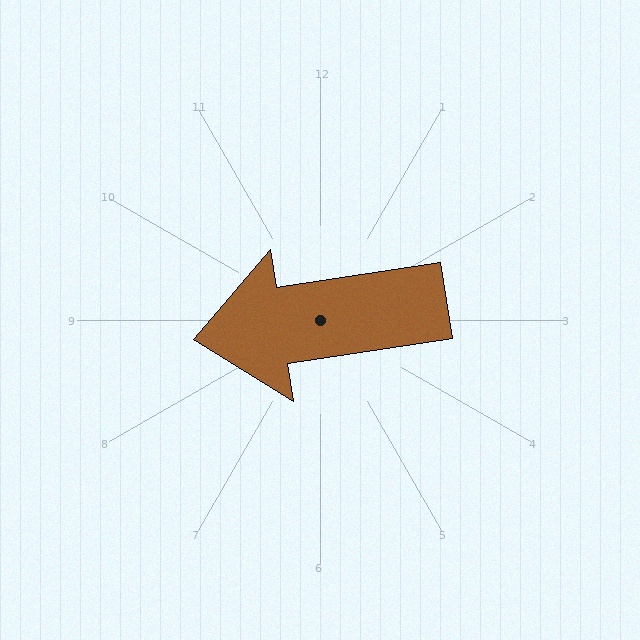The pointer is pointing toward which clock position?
Roughly 9 o'clock.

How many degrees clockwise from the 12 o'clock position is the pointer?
Approximately 261 degrees.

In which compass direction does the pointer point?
West.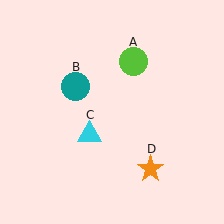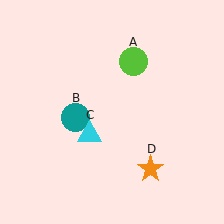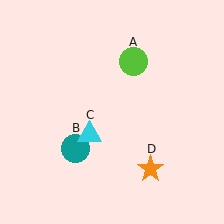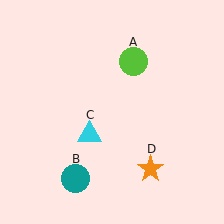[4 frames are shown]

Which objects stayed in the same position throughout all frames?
Lime circle (object A) and cyan triangle (object C) and orange star (object D) remained stationary.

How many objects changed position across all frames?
1 object changed position: teal circle (object B).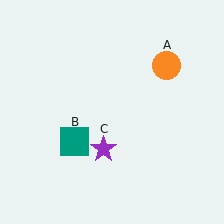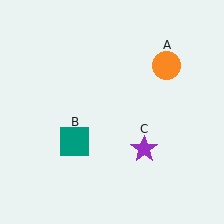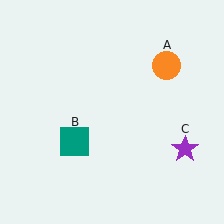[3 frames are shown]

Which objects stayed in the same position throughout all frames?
Orange circle (object A) and teal square (object B) remained stationary.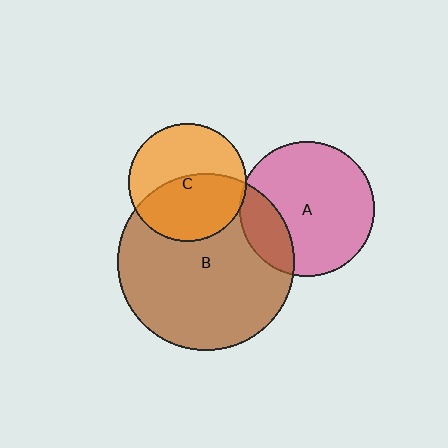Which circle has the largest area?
Circle B (brown).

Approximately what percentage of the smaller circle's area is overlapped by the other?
Approximately 50%.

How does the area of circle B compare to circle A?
Approximately 1.7 times.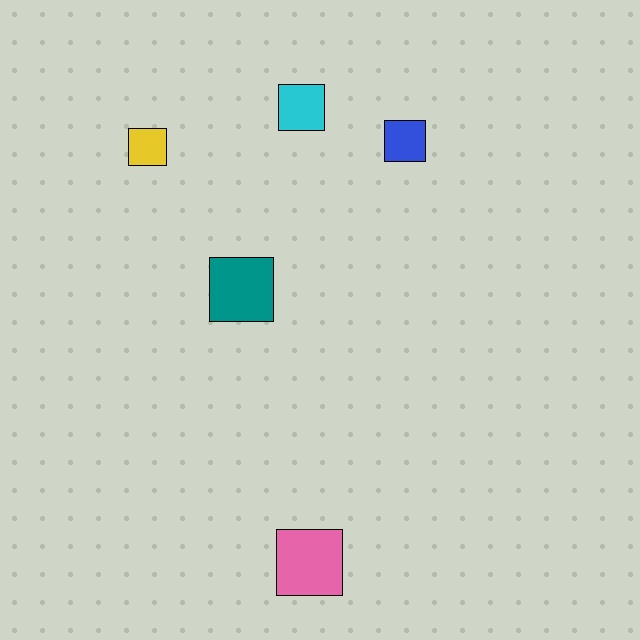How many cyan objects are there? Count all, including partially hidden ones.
There is 1 cyan object.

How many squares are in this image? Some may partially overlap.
There are 5 squares.